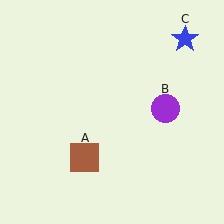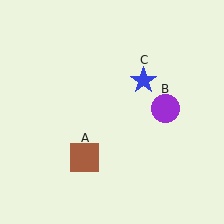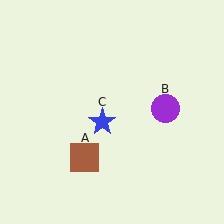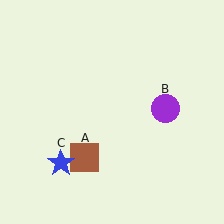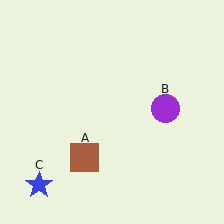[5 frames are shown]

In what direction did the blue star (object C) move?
The blue star (object C) moved down and to the left.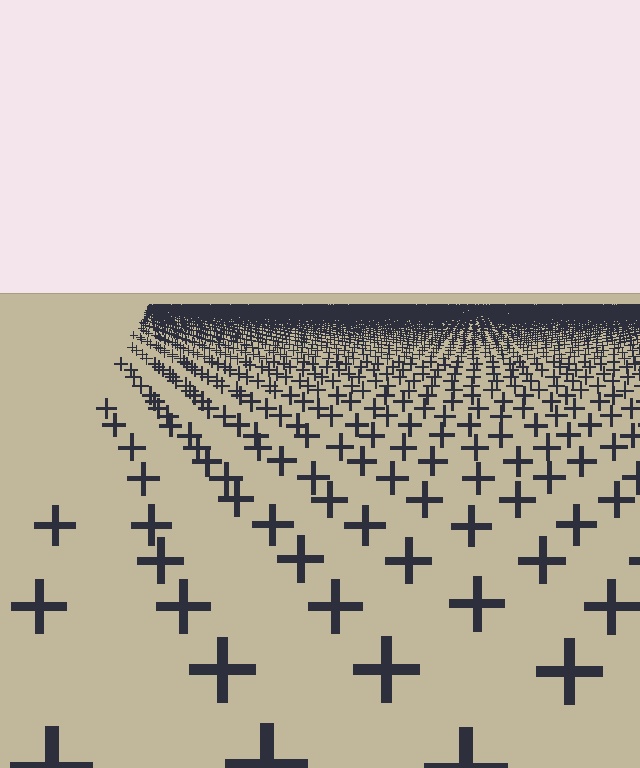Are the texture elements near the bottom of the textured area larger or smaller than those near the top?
Larger. Near the bottom, elements are closer to the viewer and appear at a bigger on-screen size.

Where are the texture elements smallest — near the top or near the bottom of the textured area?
Near the top.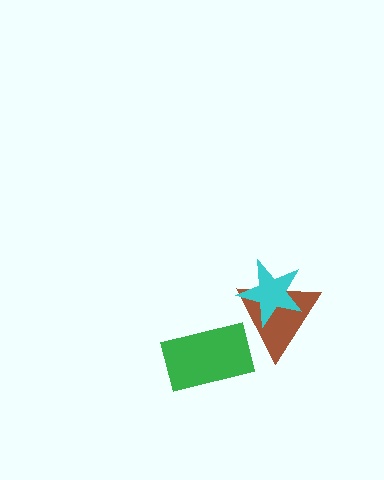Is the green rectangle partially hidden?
Yes, it is partially covered by another shape.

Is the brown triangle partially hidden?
Yes, it is partially covered by another shape.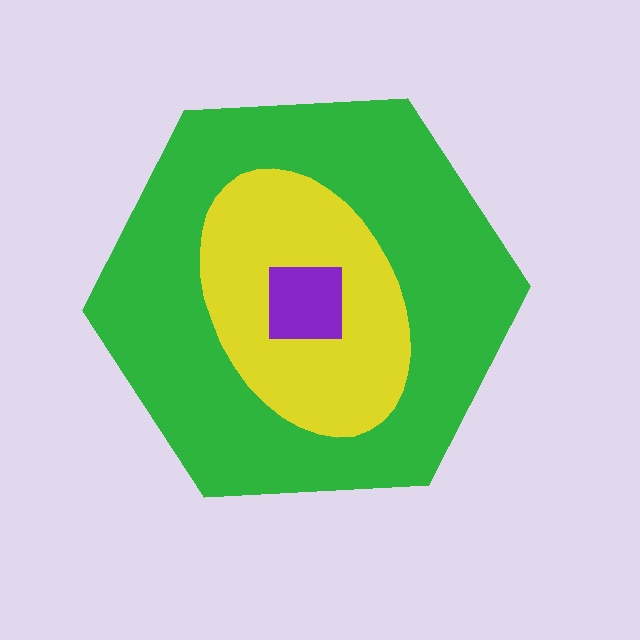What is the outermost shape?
The green hexagon.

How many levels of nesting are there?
3.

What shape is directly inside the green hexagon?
The yellow ellipse.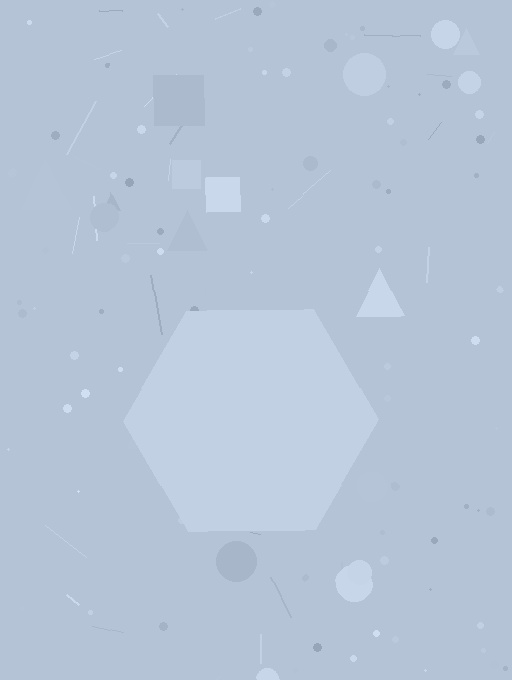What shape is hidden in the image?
A hexagon is hidden in the image.